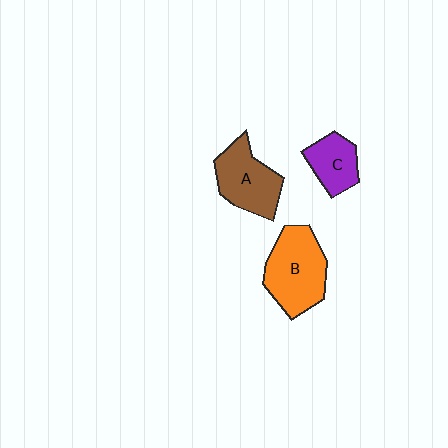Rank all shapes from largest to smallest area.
From largest to smallest: B (orange), A (brown), C (purple).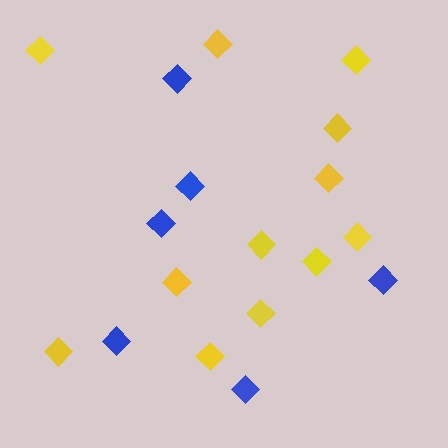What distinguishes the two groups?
There are 2 groups: one group of blue diamonds (6) and one group of yellow diamonds (12).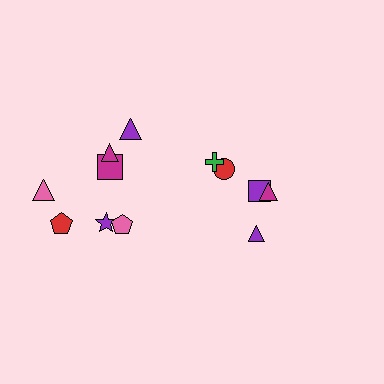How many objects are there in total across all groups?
There are 12 objects.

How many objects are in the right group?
There are 5 objects.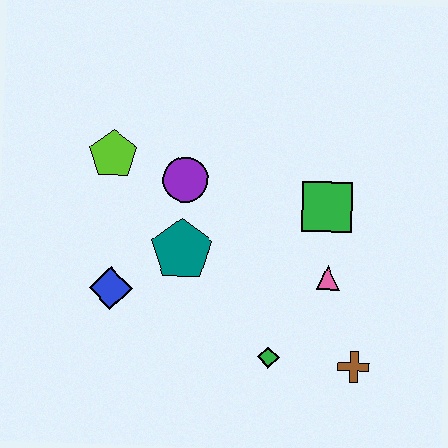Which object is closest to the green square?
The pink triangle is closest to the green square.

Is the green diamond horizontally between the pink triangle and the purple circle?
Yes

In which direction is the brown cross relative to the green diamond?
The brown cross is to the right of the green diamond.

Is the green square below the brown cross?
No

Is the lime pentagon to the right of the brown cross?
No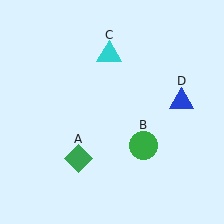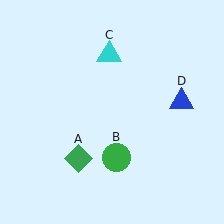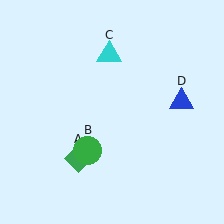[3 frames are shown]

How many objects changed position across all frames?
1 object changed position: green circle (object B).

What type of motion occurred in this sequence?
The green circle (object B) rotated clockwise around the center of the scene.